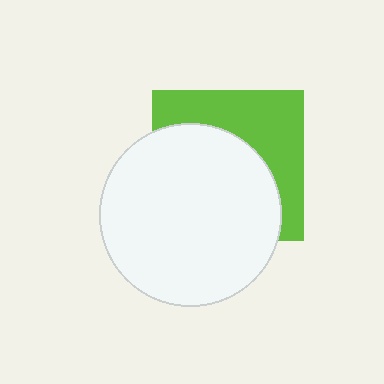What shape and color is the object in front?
The object in front is a white circle.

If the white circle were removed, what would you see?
You would see the complete lime square.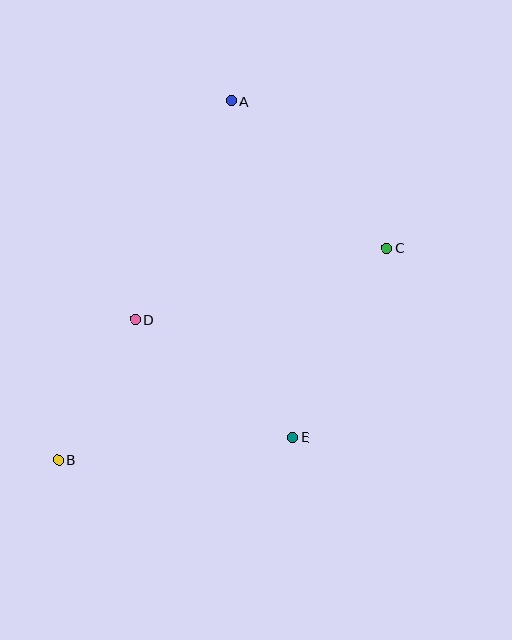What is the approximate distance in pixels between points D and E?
The distance between D and E is approximately 197 pixels.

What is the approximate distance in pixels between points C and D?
The distance between C and D is approximately 261 pixels.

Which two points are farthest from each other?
Points A and B are farthest from each other.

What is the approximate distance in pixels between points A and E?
The distance between A and E is approximately 342 pixels.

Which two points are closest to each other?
Points B and D are closest to each other.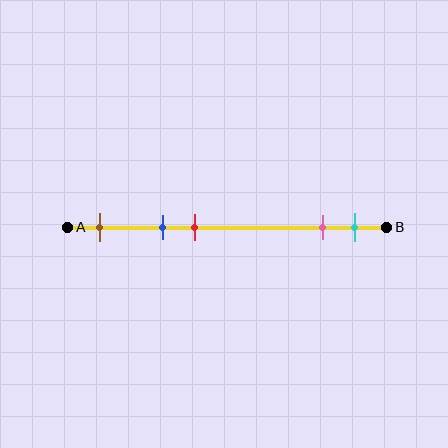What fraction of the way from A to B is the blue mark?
The blue mark is approximately 30% (0.3) of the way from A to B.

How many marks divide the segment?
There are 5 marks dividing the segment.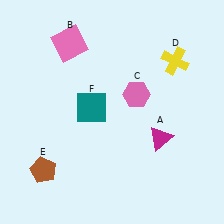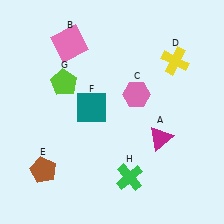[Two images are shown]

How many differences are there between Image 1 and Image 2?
There are 2 differences between the two images.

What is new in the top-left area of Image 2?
A lime pentagon (G) was added in the top-left area of Image 2.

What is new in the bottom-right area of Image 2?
A green cross (H) was added in the bottom-right area of Image 2.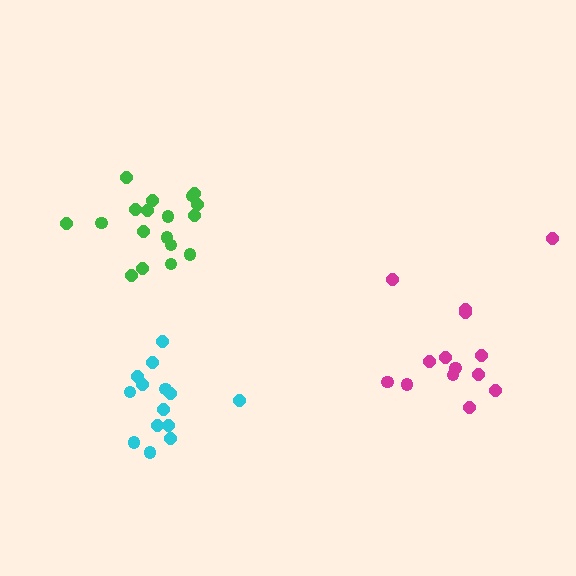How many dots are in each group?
Group 1: 14 dots, Group 2: 18 dots, Group 3: 14 dots (46 total).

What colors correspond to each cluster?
The clusters are colored: cyan, green, magenta.